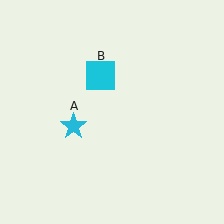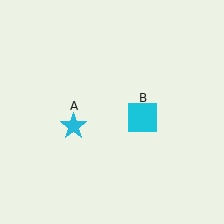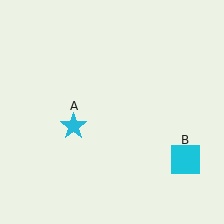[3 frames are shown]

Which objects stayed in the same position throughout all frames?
Cyan star (object A) remained stationary.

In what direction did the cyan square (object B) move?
The cyan square (object B) moved down and to the right.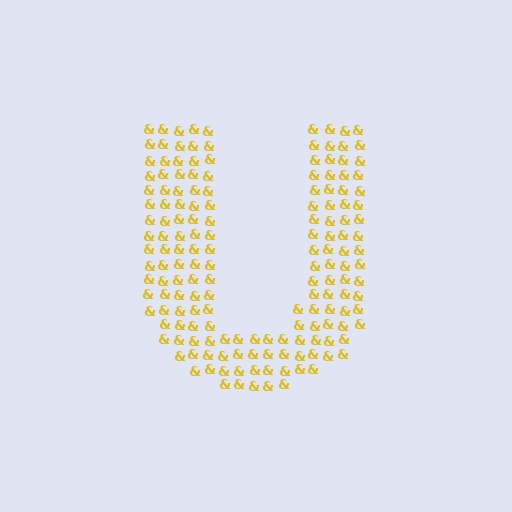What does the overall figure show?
The overall figure shows the letter U.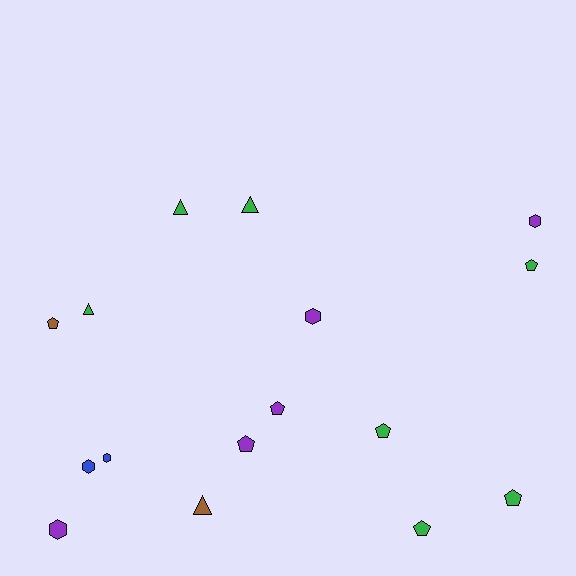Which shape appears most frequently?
Pentagon, with 7 objects.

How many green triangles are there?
There are 3 green triangles.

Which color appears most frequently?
Green, with 7 objects.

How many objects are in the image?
There are 16 objects.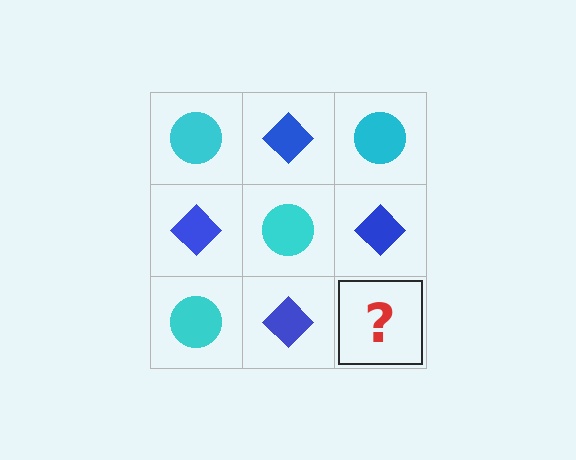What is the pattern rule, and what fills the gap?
The rule is that it alternates cyan circle and blue diamond in a checkerboard pattern. The gap should be filled with a cyan circle.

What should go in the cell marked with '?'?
The missing cell should contain a cyan circle.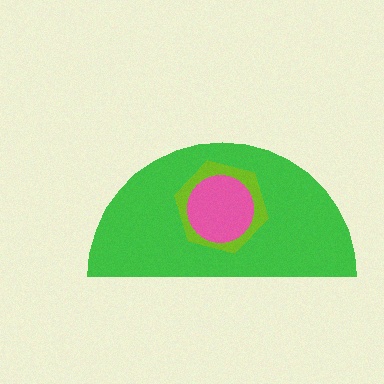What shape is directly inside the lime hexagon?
The pink circle.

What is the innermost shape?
The pink circle.